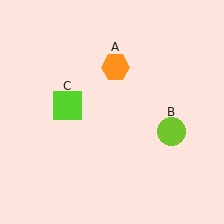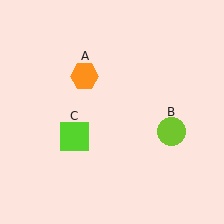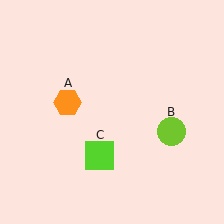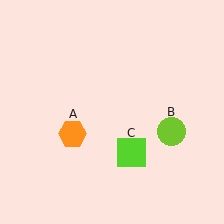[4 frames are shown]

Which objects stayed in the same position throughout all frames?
Lime circle (object B) remained stationary.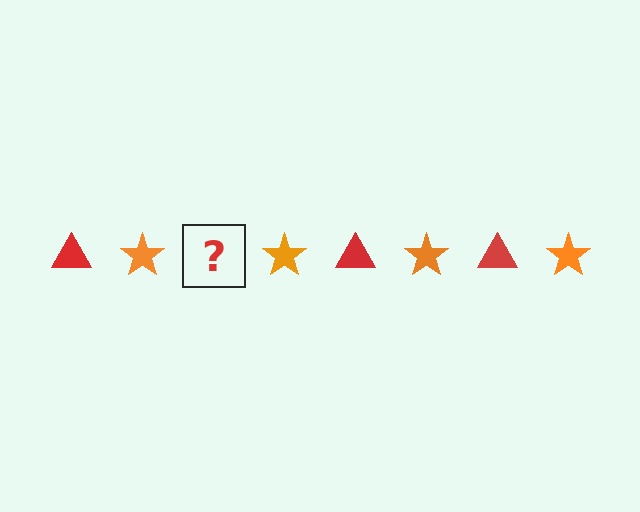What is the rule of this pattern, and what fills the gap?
The rule is that the pattern alternates between red triangle and orange star. The gap should be filled with a red triangle.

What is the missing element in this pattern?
The missing element is a red triangle.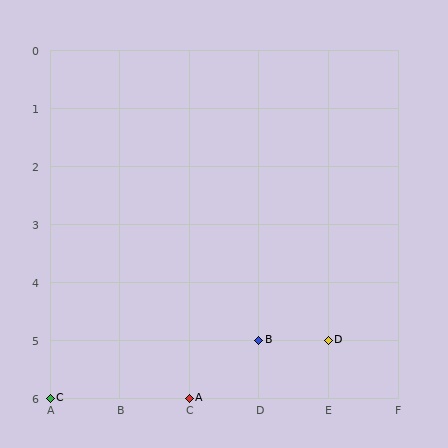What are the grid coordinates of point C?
Point C is at grid coordinates (A, 6).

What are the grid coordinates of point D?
Point D is at grid coordinates (E, 5).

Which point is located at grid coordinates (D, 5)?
Point B is at (D, 5).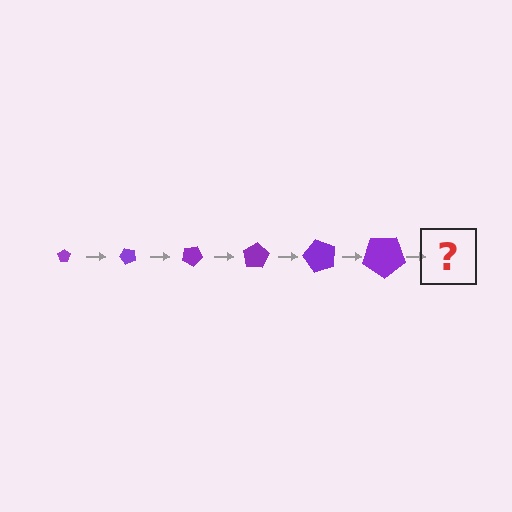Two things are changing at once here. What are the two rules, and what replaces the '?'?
The two rules are that the pentagon grows larger each step and it rotates 50 degrees each step. The '?' should be a pentagon, larger than the previous one and rotated 300 degrees from the start.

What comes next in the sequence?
The next element should be a pentagon, larger than the previous one and rotated 300 degrees from the start.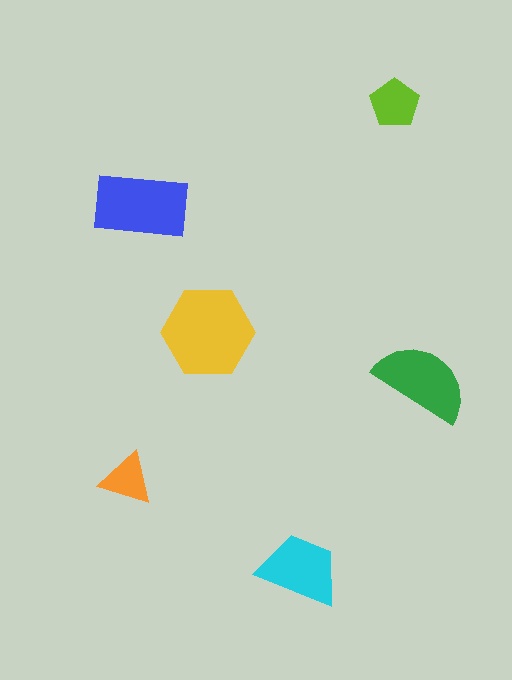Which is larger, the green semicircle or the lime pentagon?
The green semicircle.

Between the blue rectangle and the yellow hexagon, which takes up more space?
The yellow hexagon.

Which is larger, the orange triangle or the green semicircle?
The green semicircle.